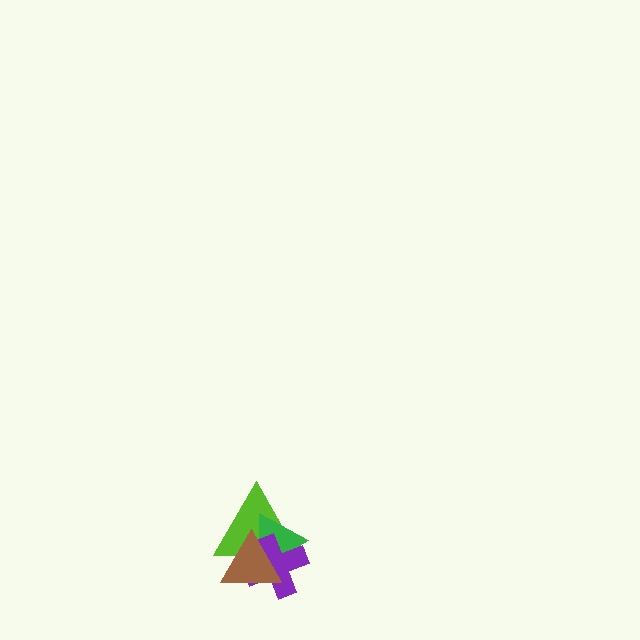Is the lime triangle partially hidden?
Yes, it is partially covered by another shape.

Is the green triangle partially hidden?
Yes, it is partially covered by another shape.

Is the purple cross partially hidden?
Yes, it is partially covered by another shape.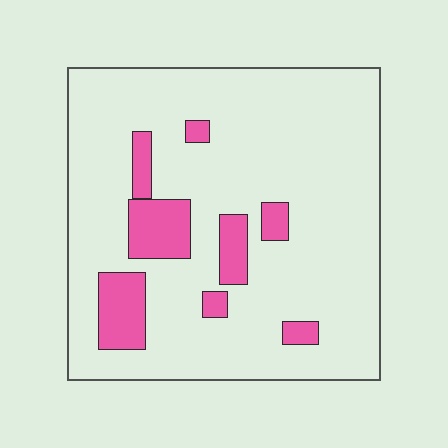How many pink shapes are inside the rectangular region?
8.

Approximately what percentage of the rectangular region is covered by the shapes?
Approximately 15%.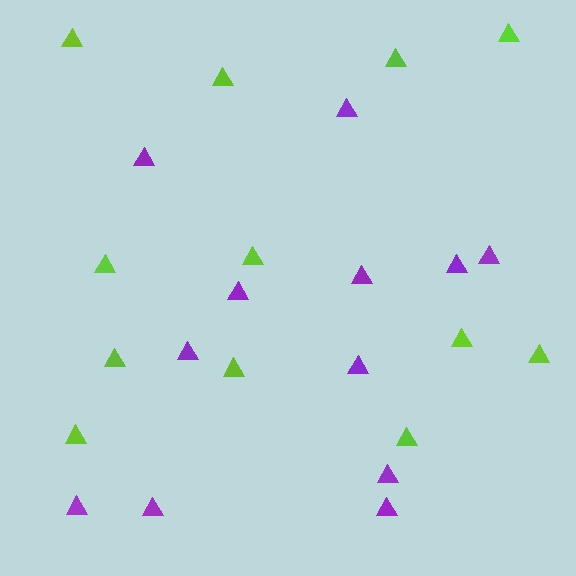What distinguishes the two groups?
There are 2 groups: one group of lime triangles (12) and one group of purple triangles (12).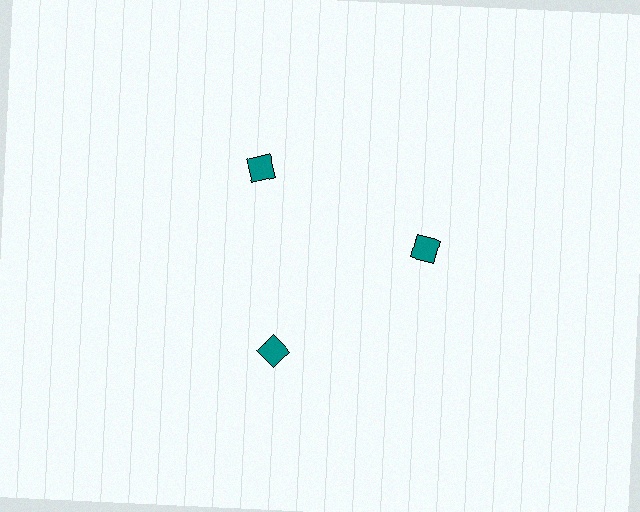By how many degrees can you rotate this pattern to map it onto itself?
The pattern maps onto itself every 120 degrees of rotation.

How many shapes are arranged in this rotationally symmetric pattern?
There are 3 shapes, arranged in 3 groups of 1.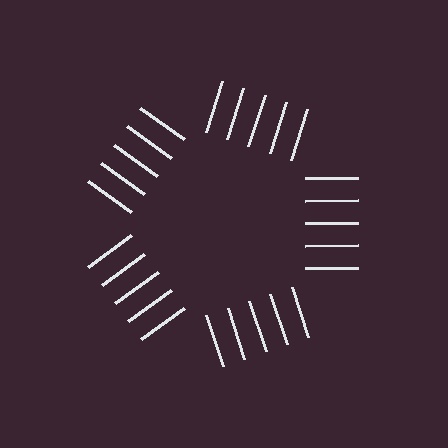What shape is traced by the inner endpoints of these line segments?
An illusory pentagon — the line segments terminate on its edges but no continuous stroke is drawn.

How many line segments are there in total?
25 — 5 along each of the 5 edges.